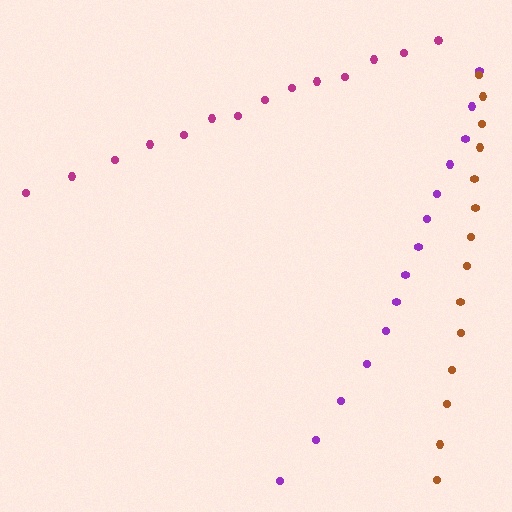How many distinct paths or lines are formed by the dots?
There are 3 distinct paths.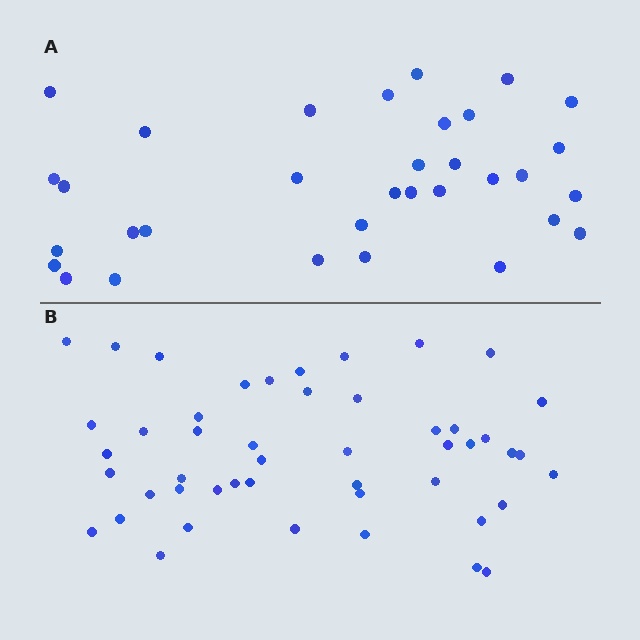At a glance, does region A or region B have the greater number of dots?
Region B (the bottom region) has more dots.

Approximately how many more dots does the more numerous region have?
Region B has approximately 15 more dots than region A.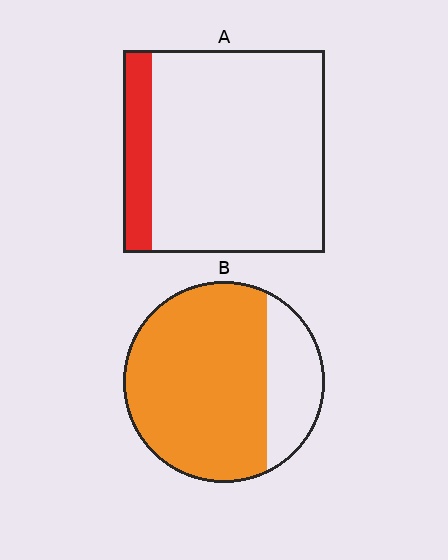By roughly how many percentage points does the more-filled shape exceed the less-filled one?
By roughly 60 percentage points (B over A).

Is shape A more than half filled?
No.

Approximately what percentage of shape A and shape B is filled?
A is approximately 15% and B is approximately 75%.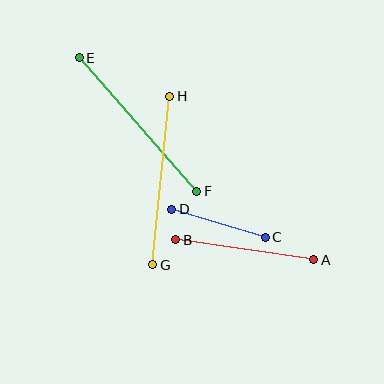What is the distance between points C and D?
The distance is approximately 97 pixels.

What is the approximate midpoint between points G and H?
The midpoint is at approximately (161, 181) pixels.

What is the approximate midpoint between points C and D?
The midpoint is at approximately (218, 223) pixels.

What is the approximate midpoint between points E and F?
The midpoint is at approximately (138, 124) pixels.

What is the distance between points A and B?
The distance is approximately 139 pixels.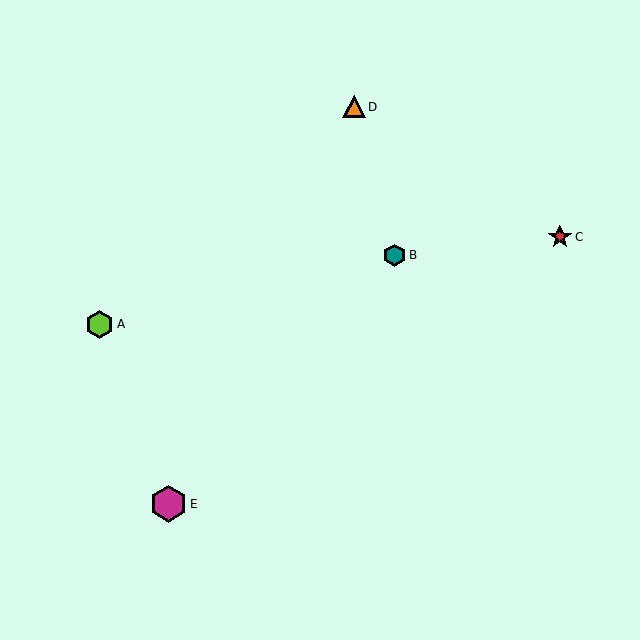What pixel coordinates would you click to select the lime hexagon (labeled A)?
Click at (100, 324) to select the lime hexagon A.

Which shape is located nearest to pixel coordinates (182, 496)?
The magenta hexagon (labeled E) at (168, 504) is nearest to that location.